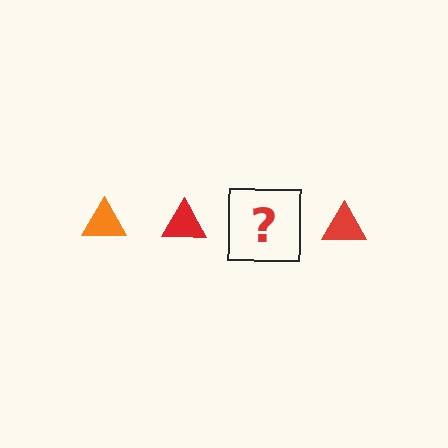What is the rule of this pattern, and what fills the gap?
The rule is that the pattern cycles through orange, red triangles. The gap should be filled with an orange triangle.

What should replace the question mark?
The question mark should be replaced with an orange triangle.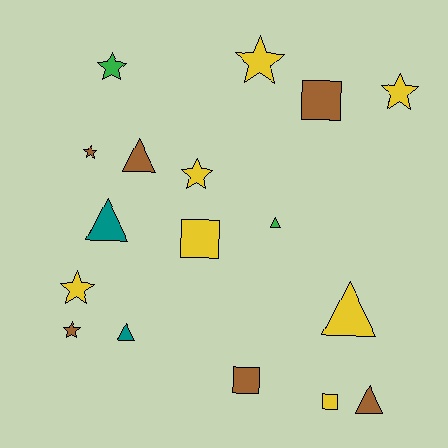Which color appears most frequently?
Yellow, with 7 objects.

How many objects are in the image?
There are 17 objects.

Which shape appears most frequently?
Star, with 7 objects.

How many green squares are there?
There are no green squares.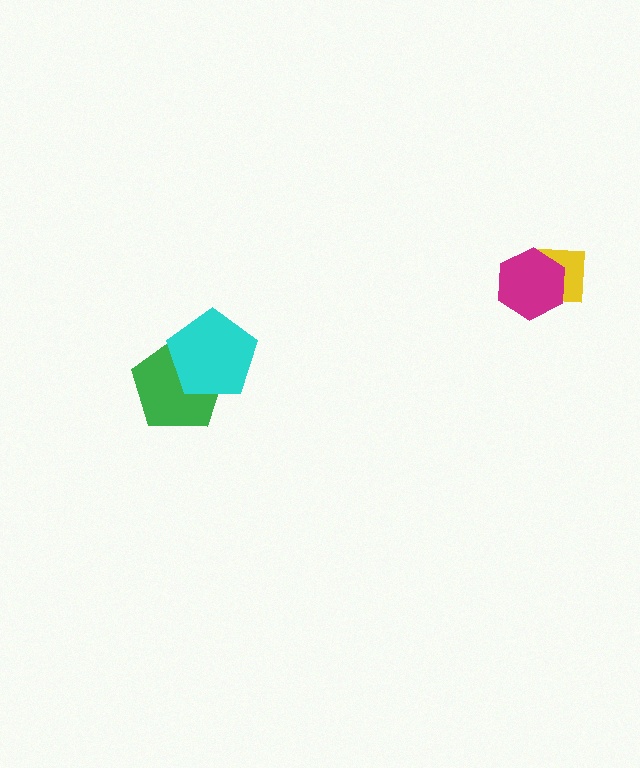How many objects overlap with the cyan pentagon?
1 object overlaps with the cyan pentagon.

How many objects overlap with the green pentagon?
1 object overlaps with the green pentagon.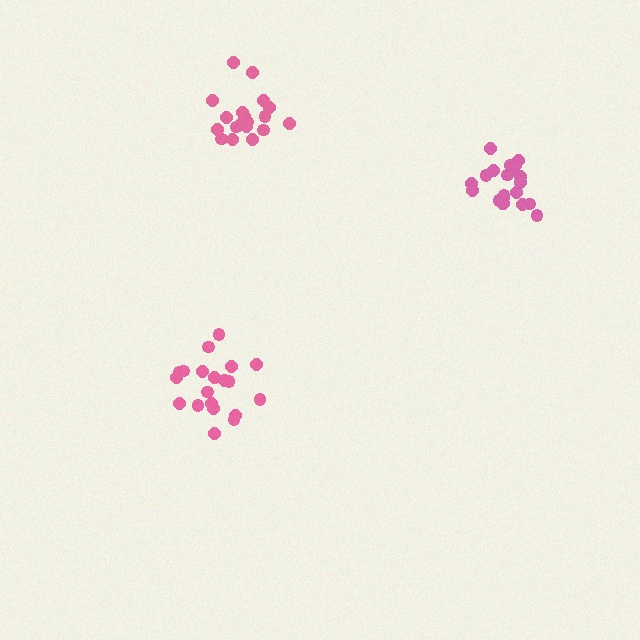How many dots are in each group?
Group 1: 20 dots, Group 2: 21 dots, Group 3: 19 dots (60 total).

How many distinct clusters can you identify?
There are 3 distinct clusters.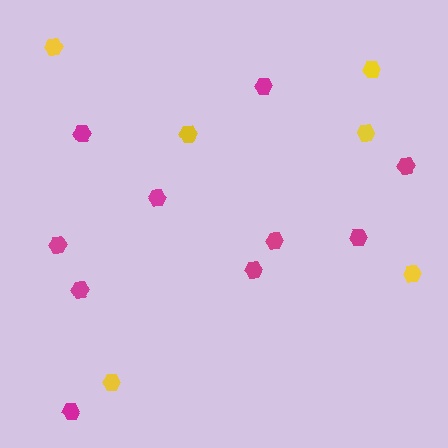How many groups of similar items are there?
There are 2 groups: one group of yellow hexagons (6) and one group of magenta hexagons (10).